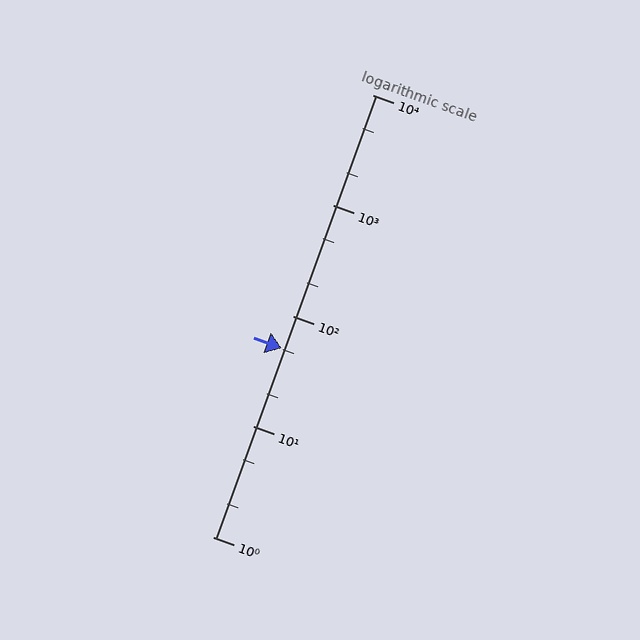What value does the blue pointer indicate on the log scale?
The pointer indicates approximately 51.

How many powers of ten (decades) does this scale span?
The scale spans 4 decades, from 1 to 10000.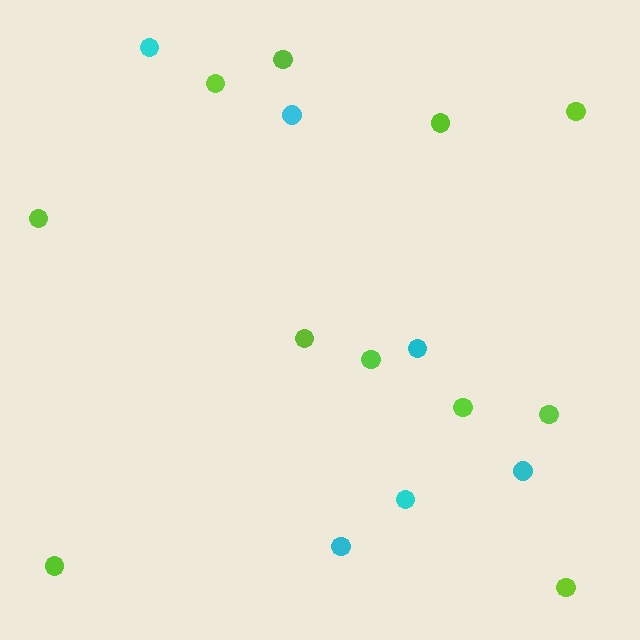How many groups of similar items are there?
There are 2 groups: one group of cyan circles (6) and one group of lime circles (11).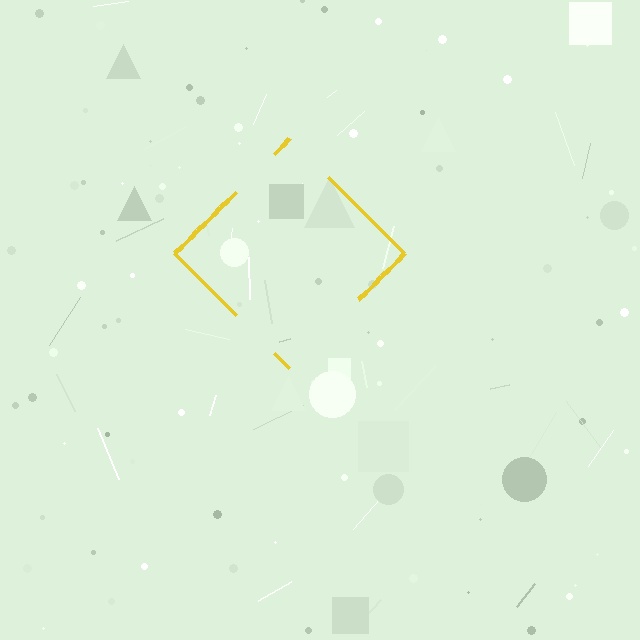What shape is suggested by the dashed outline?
The dashed outline suggests a diamond.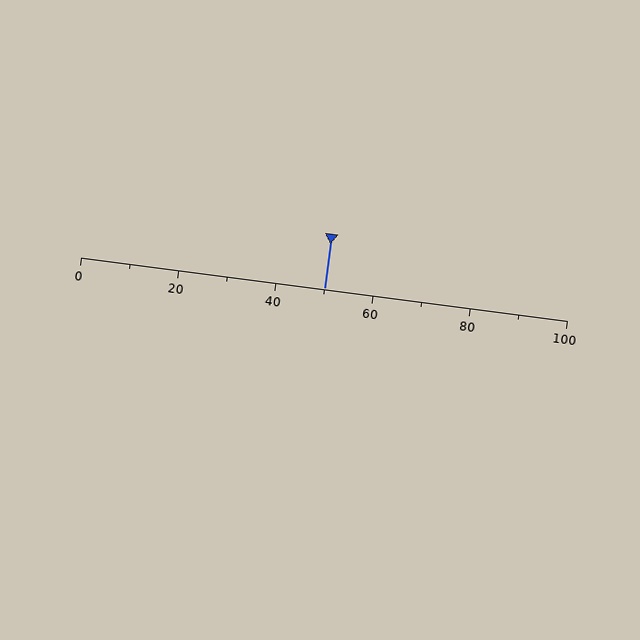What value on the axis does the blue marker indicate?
The marker indicates approximately 50.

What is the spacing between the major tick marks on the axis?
The major ticks are spaced 20 apart.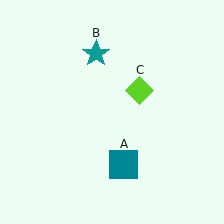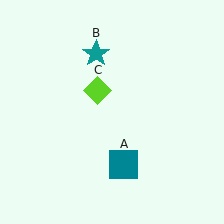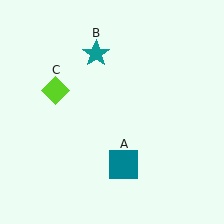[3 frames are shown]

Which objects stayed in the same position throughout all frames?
Teal square (object A) and teal star (object B) remained stationary.